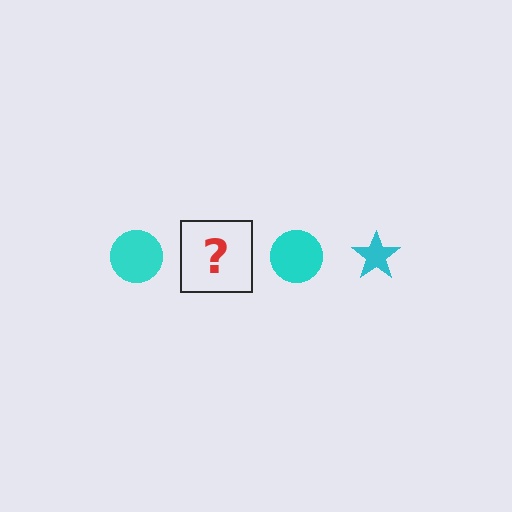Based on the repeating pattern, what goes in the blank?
The blank should be a cyan star.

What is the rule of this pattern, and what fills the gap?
The rule is that the pattern cycles through circle, star shapes in cyan. The gap should be filled with a cyan star.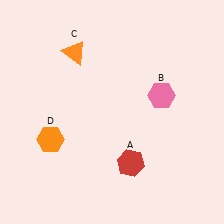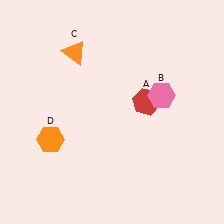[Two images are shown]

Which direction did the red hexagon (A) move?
The red hexagon (A) moved up.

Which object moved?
The red hexagon (A) moved up.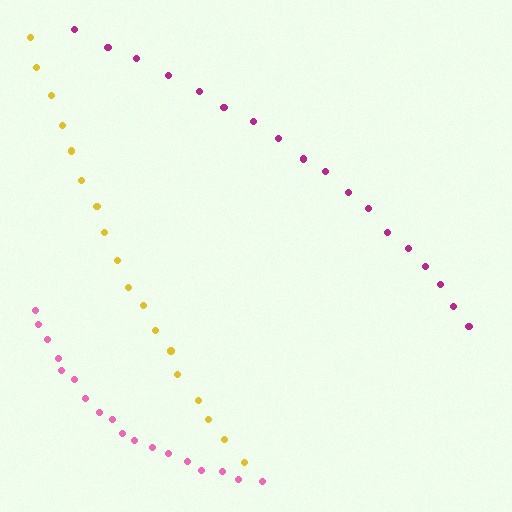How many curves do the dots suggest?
There are 3 distinct paths.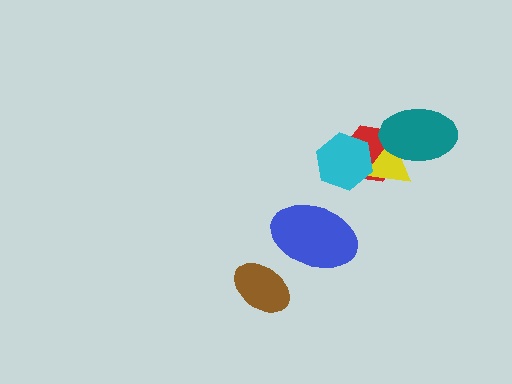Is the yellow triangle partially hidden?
Yes, it is partially covered by another shape.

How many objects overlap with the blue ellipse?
0 objects overlap with the blue ellipse.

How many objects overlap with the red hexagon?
3 objects overlap with the red hexagon.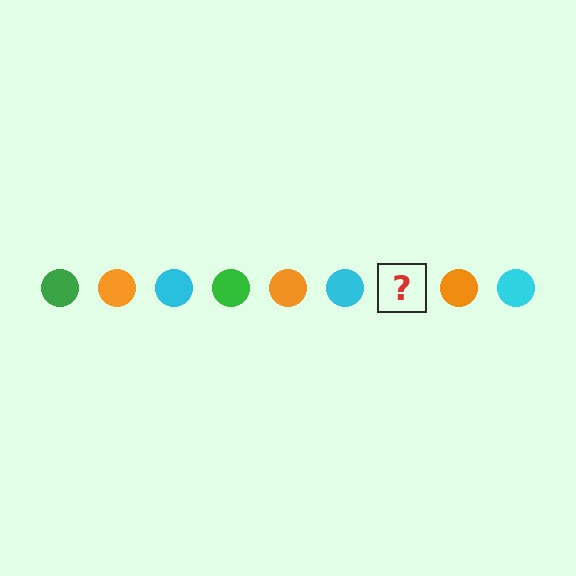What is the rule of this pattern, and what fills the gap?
The rule is that the pattern cycles through green, orange, cyan circles. The gap should be filled with a green circle.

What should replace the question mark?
The question mark should be replaced with a green circle.